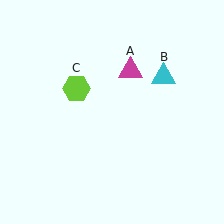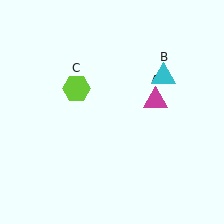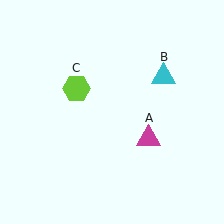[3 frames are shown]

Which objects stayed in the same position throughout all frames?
Cyan triangle (object B) and lime hexagon (object C) remained stationary.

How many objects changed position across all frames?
1 object changed position: magenta triangle (object A).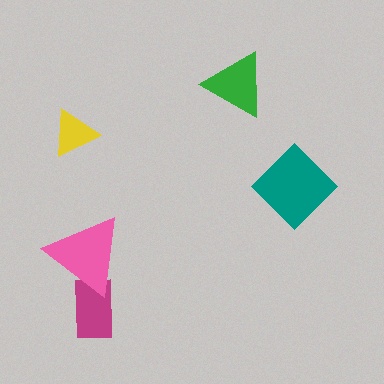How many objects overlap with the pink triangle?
1 object overlaps with the pink triangle.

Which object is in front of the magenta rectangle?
The pink triangle is in front of the magenta rectangle.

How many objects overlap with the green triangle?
0 objects overlap with the green triangle.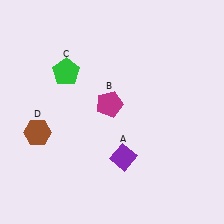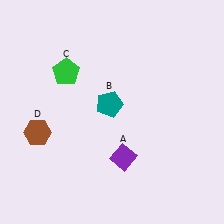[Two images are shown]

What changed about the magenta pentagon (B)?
In Image 1, B is magenta. In Image 2, it changed to teal.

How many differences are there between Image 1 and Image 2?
There is 1 difference between the two images.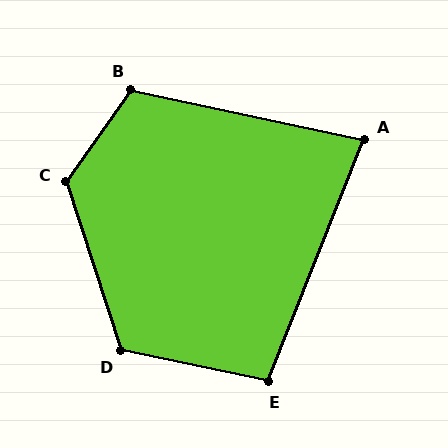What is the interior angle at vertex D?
Approximately 120 degrees (obtuse).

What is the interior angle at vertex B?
Approximately 113 degrees (obtuse).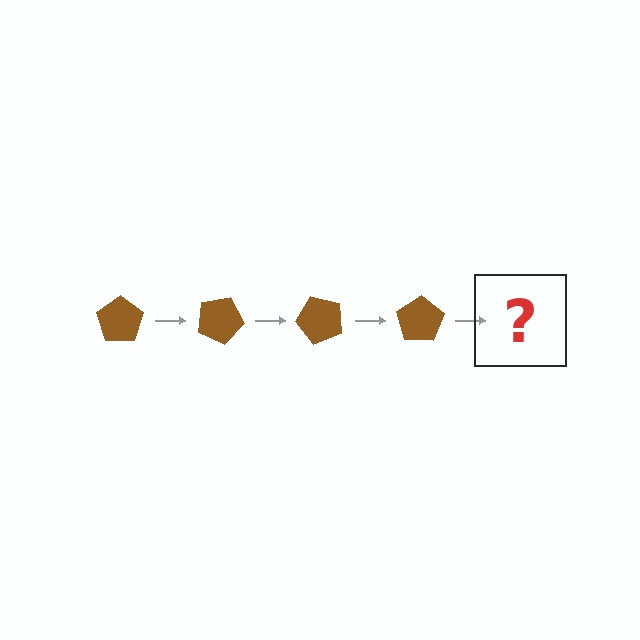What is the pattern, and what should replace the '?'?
The pattern is that the pentagon rotates 25 degrees each step. The '?' should be a brown pentagon rotated 100 degrees.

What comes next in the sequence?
The next element should be a brown pentagon rotated 100 degrees.